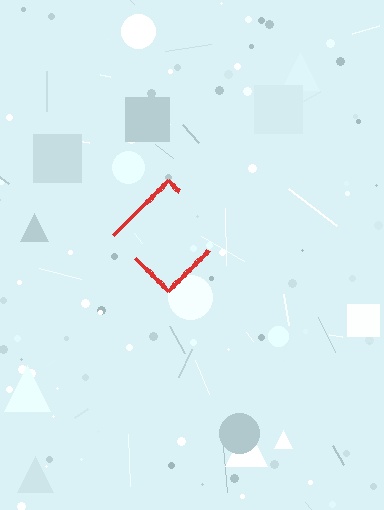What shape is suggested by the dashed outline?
The dashed outline suggests a diamond.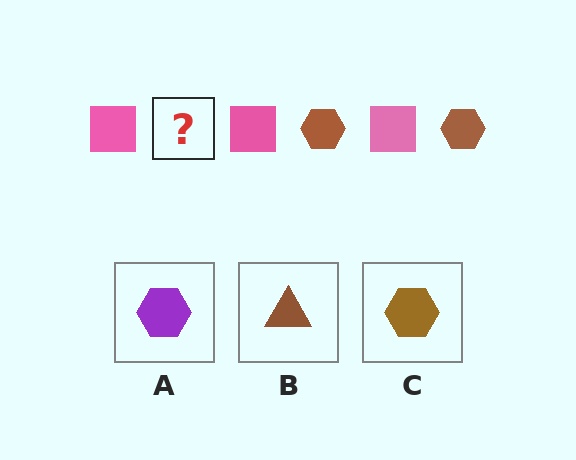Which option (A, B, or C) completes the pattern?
C.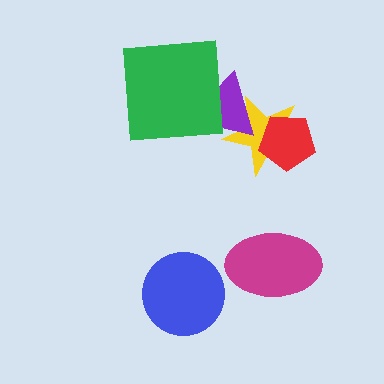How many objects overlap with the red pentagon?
1 object overlaps with the red pentagon.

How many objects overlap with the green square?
1 object overlaps with the green square.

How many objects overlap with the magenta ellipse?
0 objects overlap with the magenta ellipse.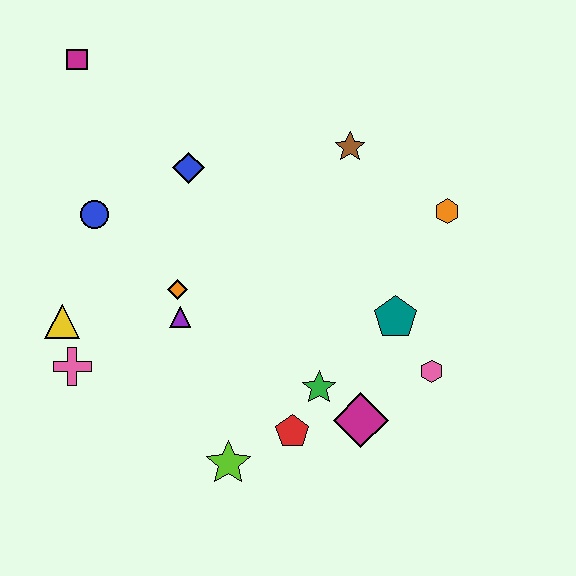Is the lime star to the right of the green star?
No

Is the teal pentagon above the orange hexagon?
No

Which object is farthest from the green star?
The magenta square is farthest from the green star.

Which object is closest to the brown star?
The orange hexagon is closest to the brown star.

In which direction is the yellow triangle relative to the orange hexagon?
The yellow triangle is to the left of the orange hexagon.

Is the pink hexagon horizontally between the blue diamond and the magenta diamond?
No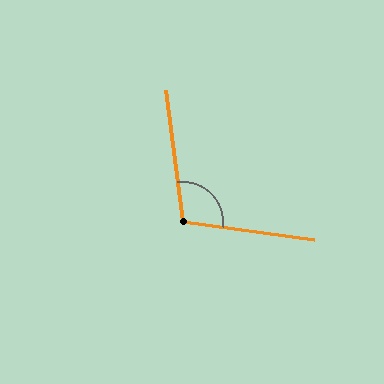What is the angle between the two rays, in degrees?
Approximately 105 degrees.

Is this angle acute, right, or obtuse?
It is obtuse.